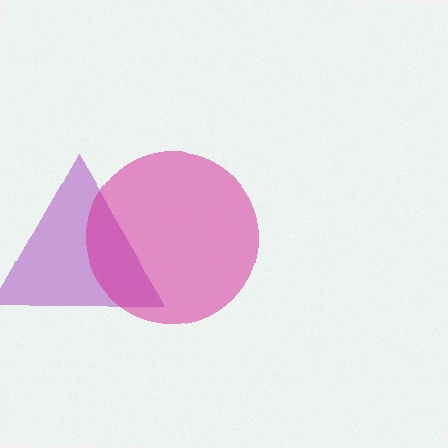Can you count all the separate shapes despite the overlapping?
Yes, there are 2 separate shapes.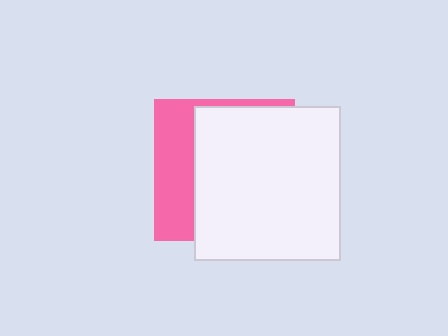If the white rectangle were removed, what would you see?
You would see the complete pink square.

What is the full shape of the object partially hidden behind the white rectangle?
The partially hidden object is a pink square.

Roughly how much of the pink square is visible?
A small part of it is visible (roughly 31%).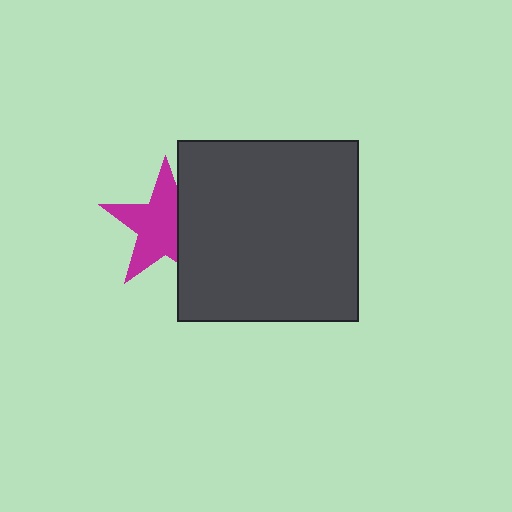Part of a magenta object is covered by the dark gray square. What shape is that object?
It is a star.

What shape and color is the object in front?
The object in front is a dark gray square.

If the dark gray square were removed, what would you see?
You would see the complete magenta star.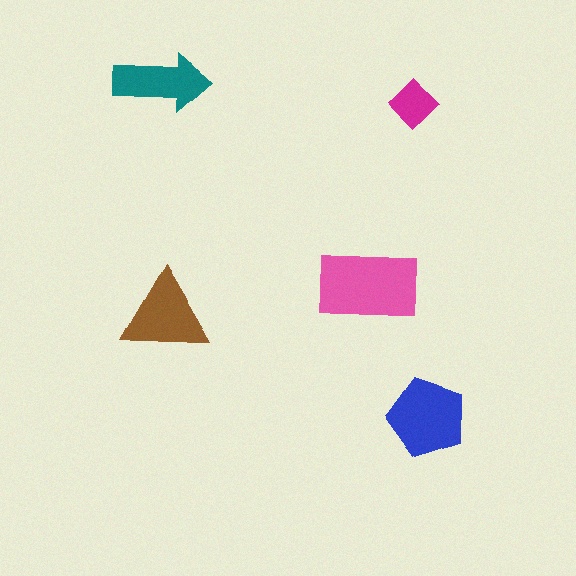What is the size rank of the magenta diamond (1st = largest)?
5th.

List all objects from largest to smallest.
The pink rectangle, the blue pentagon, the brown triangle, the teal arrow, the magenta diamond.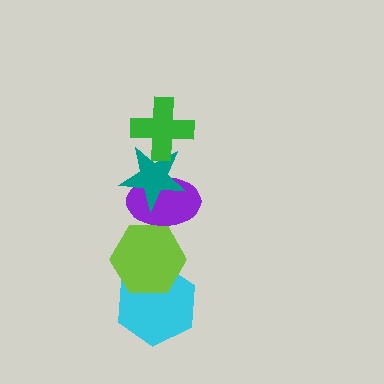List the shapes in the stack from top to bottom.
From top to bottom: the green cross, the teal star, the purple ellipse, the lime hexagon, the cyan hexagon.